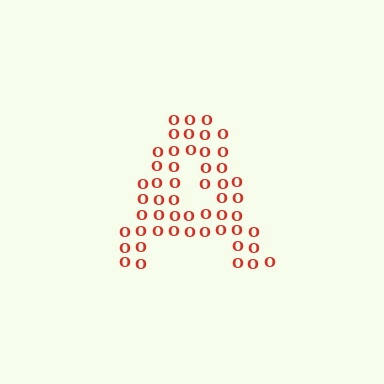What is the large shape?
The large shape is the letter A.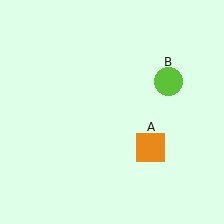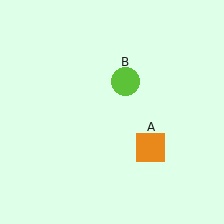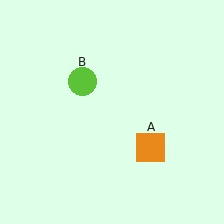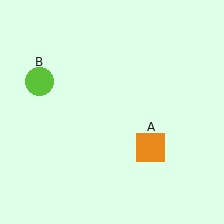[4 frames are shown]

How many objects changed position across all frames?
1 object changed position: lime circle (object B).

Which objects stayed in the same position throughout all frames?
Orange square (object A) remained stationary.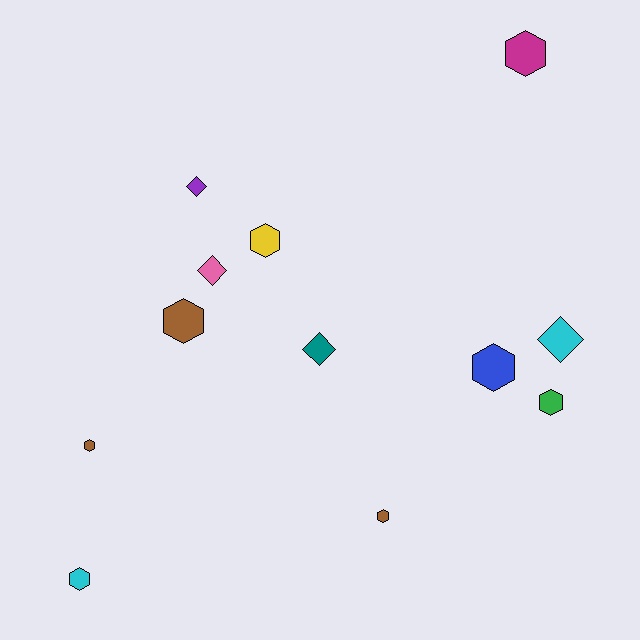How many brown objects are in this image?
There are 3 brown objects.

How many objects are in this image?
There are 12 objects.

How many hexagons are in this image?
There are 8 hexagons.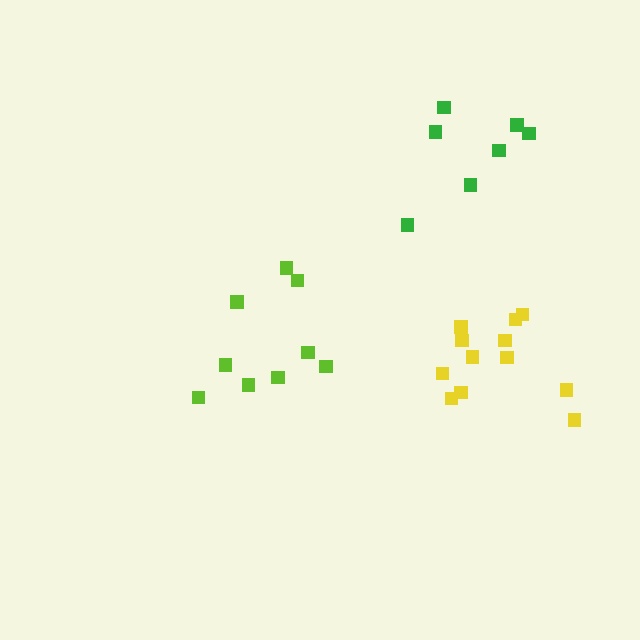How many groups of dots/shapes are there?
There are 3 groups.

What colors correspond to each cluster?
The clusters are colored: lime, yellow, green.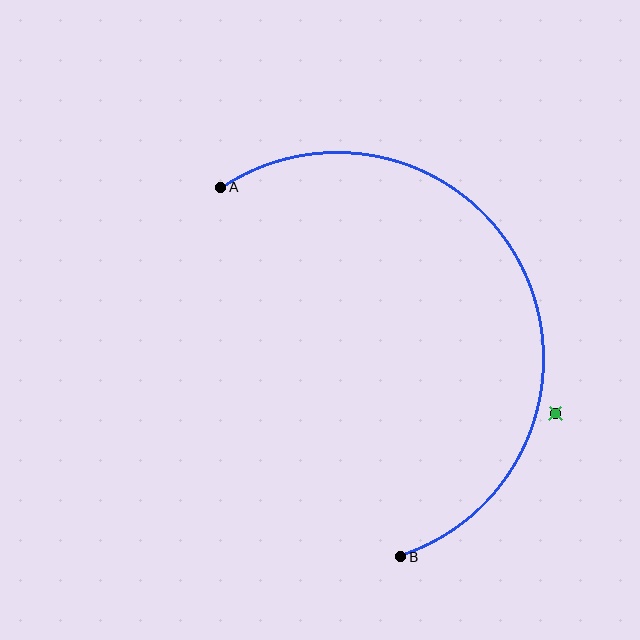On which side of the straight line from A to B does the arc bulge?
The arc bulges to the right of the straight line connecting A and B.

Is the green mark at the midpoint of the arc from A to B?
No — the green mark does not lie on the arc at all. It sits slightly outside the curve.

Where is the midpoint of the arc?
The arc midpoint is the point on the curve farthest from the straight line joining A and B. It sits to the right of that line.